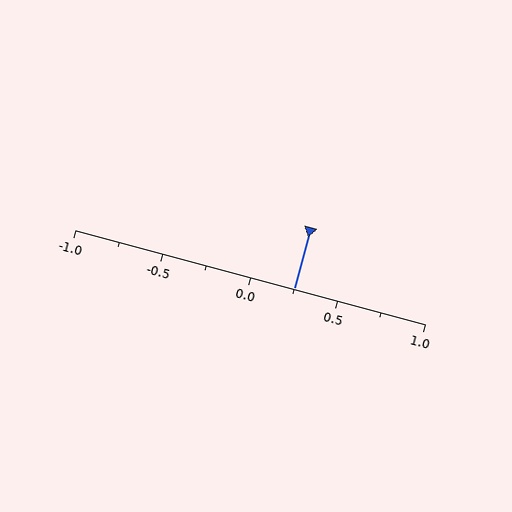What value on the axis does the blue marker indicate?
The marker indicates approximately 0.25.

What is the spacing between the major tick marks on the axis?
The major ticks are spaced 0.5 apart.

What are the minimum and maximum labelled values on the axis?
The axis runs from -1.0 to 1.0.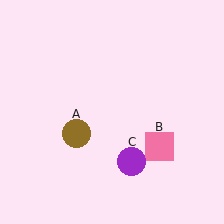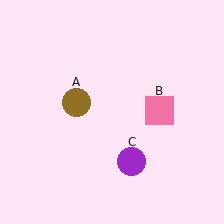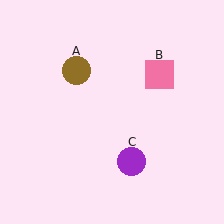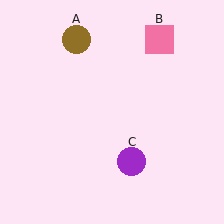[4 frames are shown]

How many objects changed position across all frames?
2 objects changed position: brown circle (object A), pink square (object B).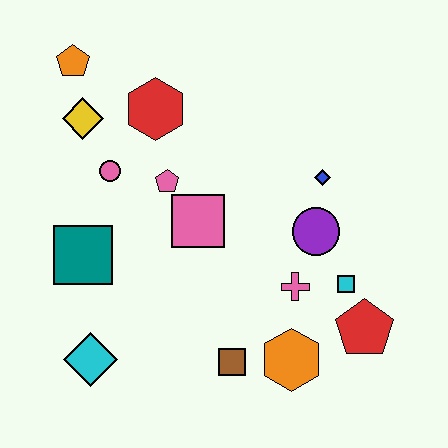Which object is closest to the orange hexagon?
The brown square is closest to the orange hexagon.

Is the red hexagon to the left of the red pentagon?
Yes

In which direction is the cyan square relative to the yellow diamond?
The cyan square is to the right of the yellow diamond.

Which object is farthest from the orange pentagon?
The red pentagon is farthest from the orange pentagon.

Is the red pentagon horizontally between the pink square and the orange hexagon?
No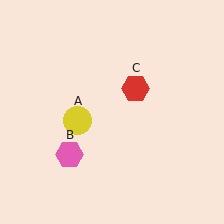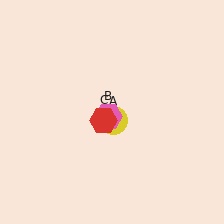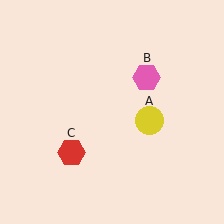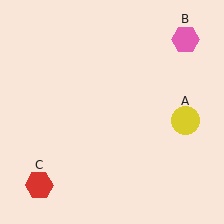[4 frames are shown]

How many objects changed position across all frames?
3 objects changed position: yellow circle (object A), pink hexagon (object B), red hexagon (object C).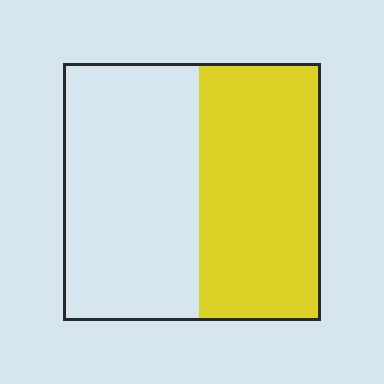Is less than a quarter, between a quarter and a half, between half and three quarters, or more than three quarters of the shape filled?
Between a quarter and a half.